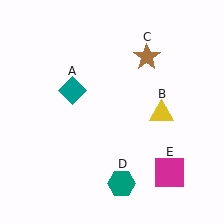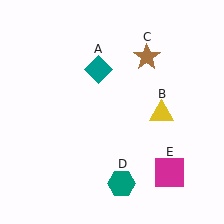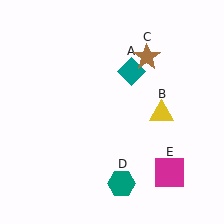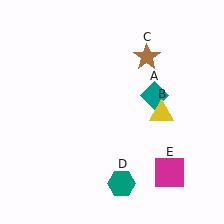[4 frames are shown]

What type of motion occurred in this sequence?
The teal diamond (object A) rotated clockwise around the center of the scene.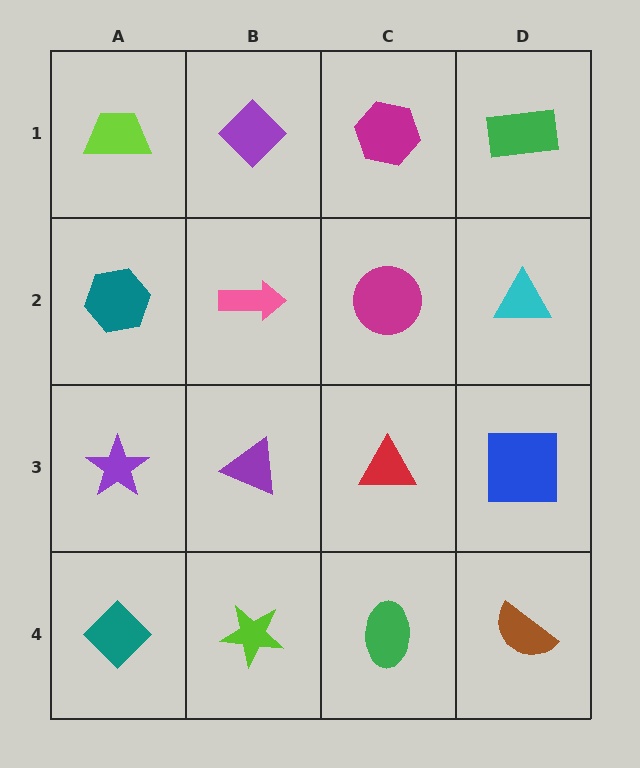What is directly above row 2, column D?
A green rectangle.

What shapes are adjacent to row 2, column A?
A lime trapezoid (row 1, column A), a purple star (row 3, column A), a pink arrow (row 2, column B).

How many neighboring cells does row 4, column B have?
3.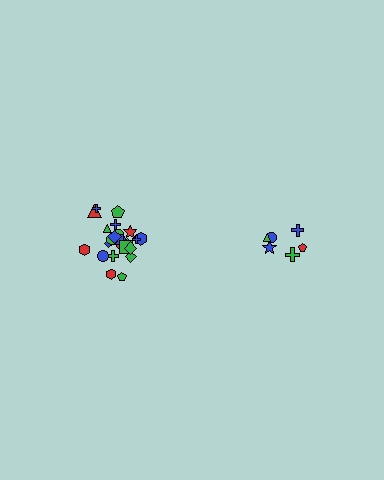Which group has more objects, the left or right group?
The left group.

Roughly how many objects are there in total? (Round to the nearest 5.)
Roughly 30 objects in total.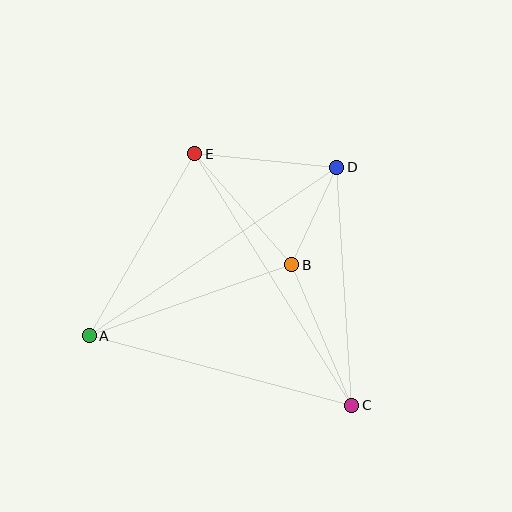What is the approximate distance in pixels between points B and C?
The distance between B and C is approximately 153 pixels.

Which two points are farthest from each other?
Points A and D are farthest from each other.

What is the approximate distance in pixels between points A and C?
The distance between A and C is approximately 272 pixels.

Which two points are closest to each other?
Points B and D are closest to each other.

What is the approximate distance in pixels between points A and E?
The distance between A and E is approximately 210 pixels.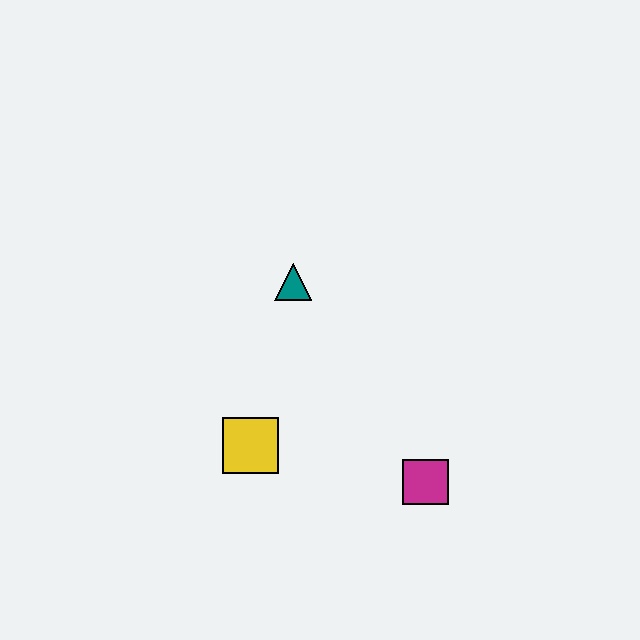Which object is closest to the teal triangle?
The yellow square is closest to the teal triangle.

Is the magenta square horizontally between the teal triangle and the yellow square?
No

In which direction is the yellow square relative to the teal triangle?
The yellow square is below the teal triangle.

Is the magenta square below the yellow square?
Yes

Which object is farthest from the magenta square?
The teal triangle is farthest from the magenta square.